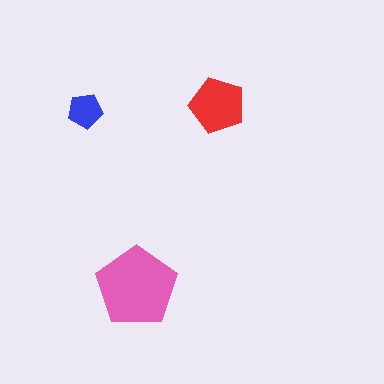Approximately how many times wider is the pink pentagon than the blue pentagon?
About 2.5 times wider.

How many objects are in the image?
There are 3 objects in the image.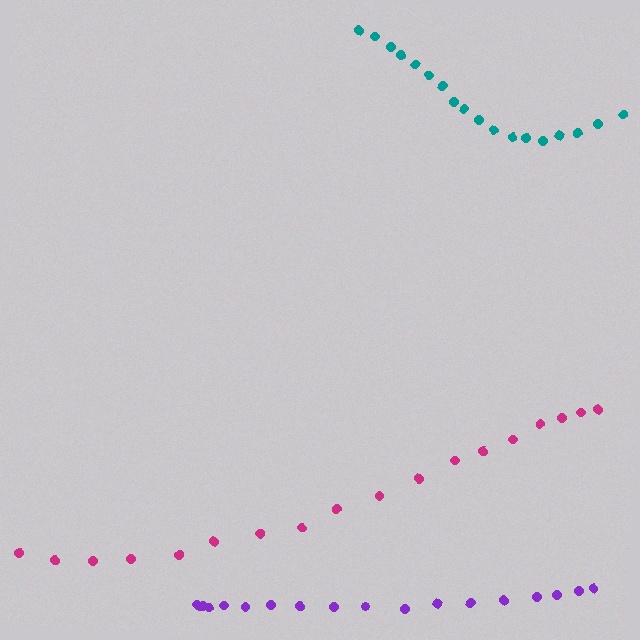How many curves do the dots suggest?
There are 3 distinct paths.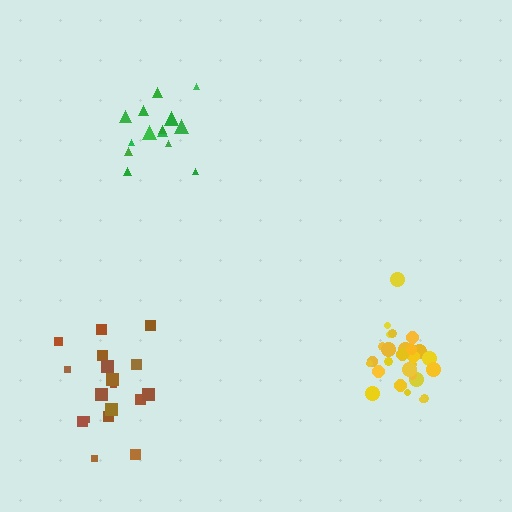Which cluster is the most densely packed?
Yellow.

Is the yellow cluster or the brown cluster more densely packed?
Yellow.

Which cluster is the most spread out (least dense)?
Green.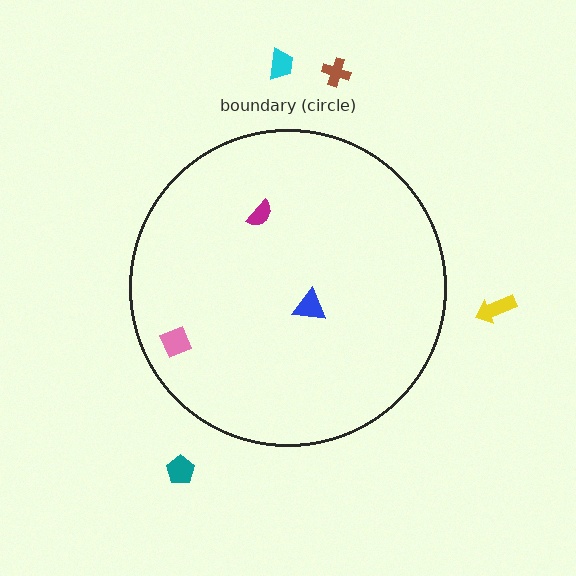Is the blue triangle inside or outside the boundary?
Inside.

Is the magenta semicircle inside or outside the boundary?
Inside.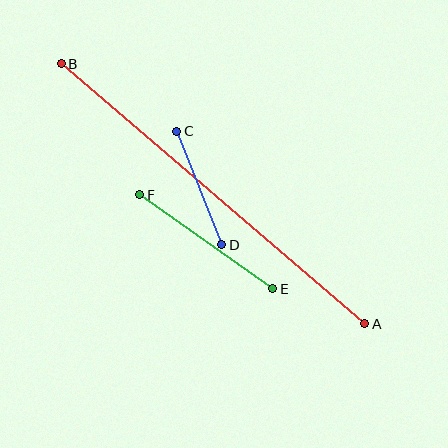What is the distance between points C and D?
The distance is approximately 122 pixels.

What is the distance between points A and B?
The distance is approximately 400 pixels.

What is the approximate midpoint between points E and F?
The midpoint is at approximately (206, 242) pixels.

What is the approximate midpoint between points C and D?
The midpoint is at approximately (199, 188) pixels.